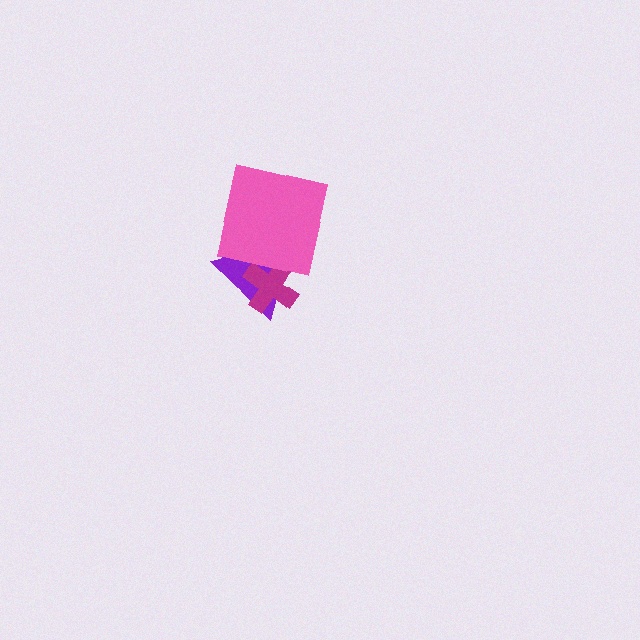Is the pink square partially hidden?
No, no other shape covers it.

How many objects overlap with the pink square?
2 objects overlap with the pink square.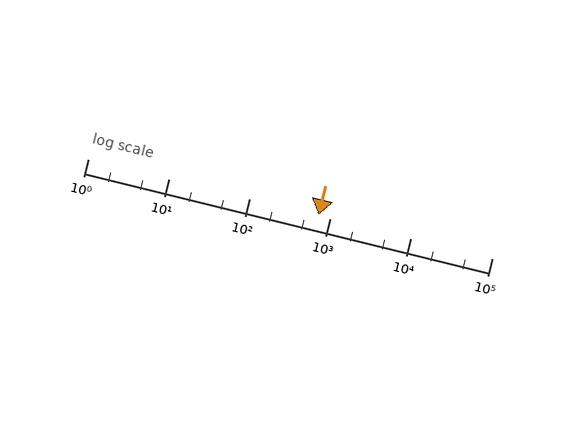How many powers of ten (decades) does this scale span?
The scale spans 5 decades, from 1 to 100000.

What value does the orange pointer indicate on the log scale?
The pointer indicates approximately 720.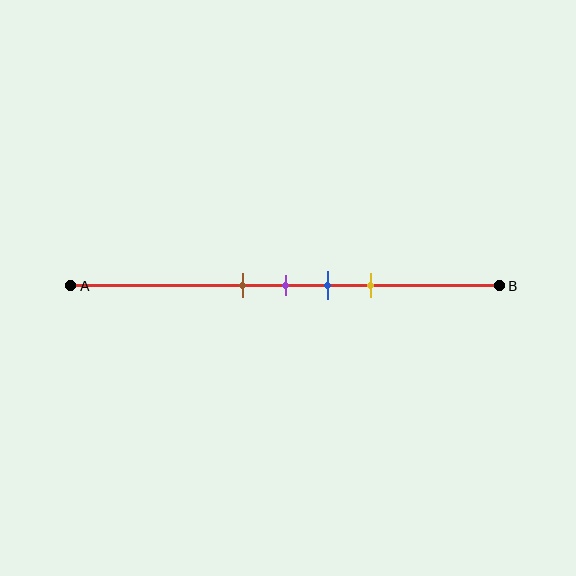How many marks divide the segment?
There are 4 marks dividing the segment.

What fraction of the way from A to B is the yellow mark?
The yellow mark is approximately 70% (0.7) of the way from A to B.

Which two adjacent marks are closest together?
The brown and purple marks are the closest adjacent pair.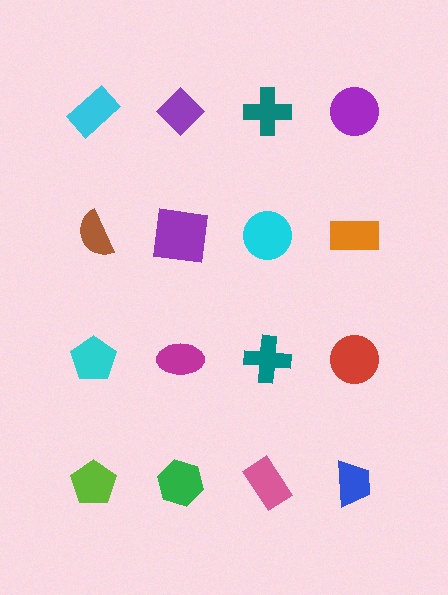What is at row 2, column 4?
An orange rectangle.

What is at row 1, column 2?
A purple diamond.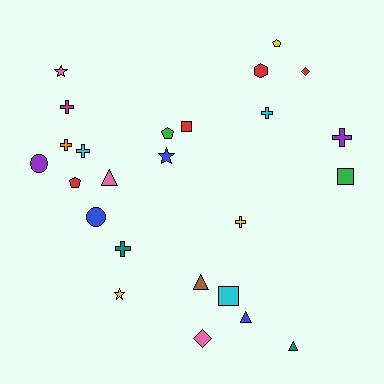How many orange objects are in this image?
There is 1 orange object.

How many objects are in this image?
There are 25 objects.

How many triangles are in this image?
There are 4 triangles.